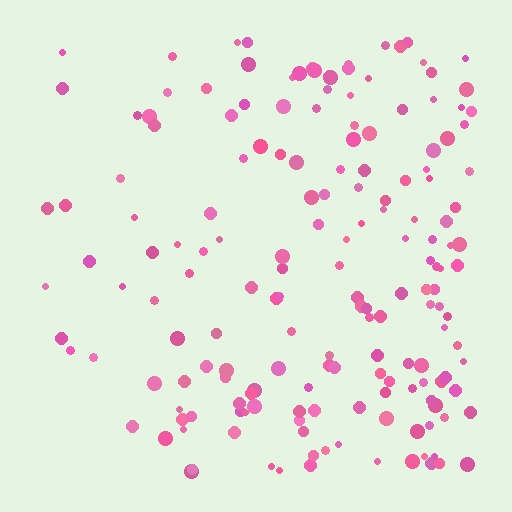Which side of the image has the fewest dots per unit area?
The left.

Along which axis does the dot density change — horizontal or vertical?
Horizontal.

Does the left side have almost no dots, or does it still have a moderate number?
Still a moderate number, just noticeably fewer than the right.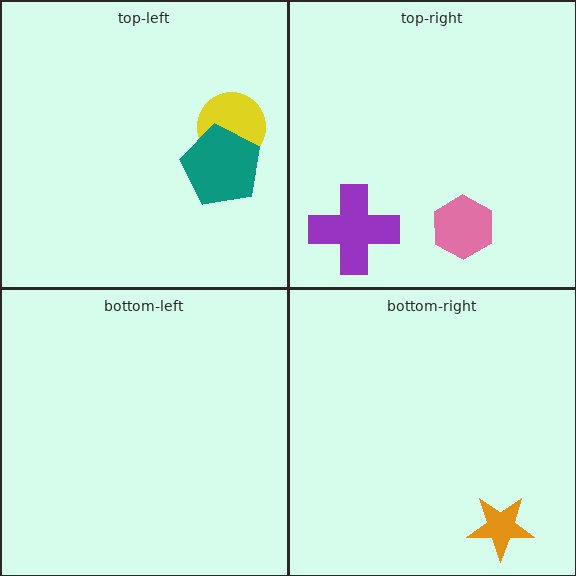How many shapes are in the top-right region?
2.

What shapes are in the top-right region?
The purple cross, the pink hexagon.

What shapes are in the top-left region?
The yellow circle, the teal pentagon.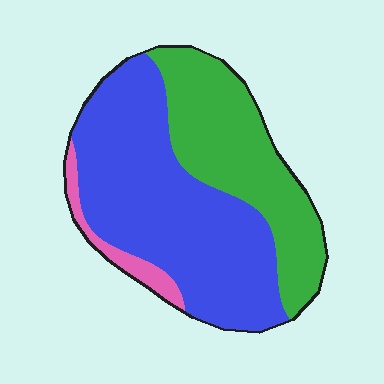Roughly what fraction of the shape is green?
Green takes up between a quarter and a half of the shape.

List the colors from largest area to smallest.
From largest to smallest: blue, green, pink.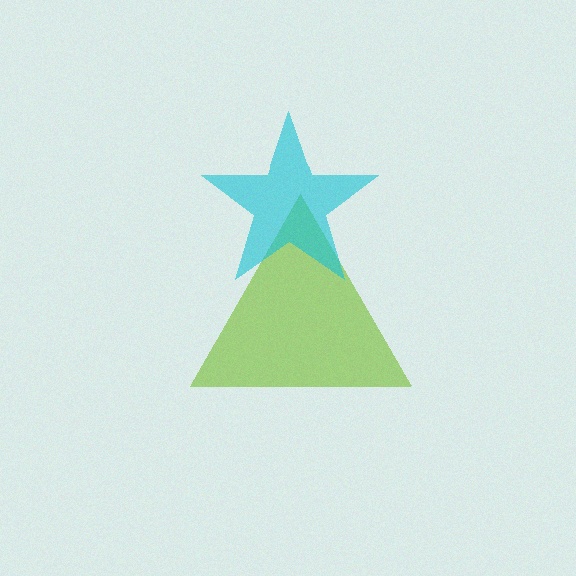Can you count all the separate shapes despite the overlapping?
Yes, there are 2 separate shapes.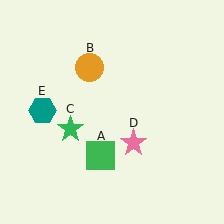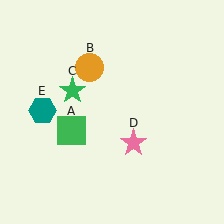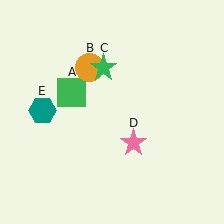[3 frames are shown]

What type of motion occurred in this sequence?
The green square (object A), green star (object C) rotated clockwise around the center of the scene.